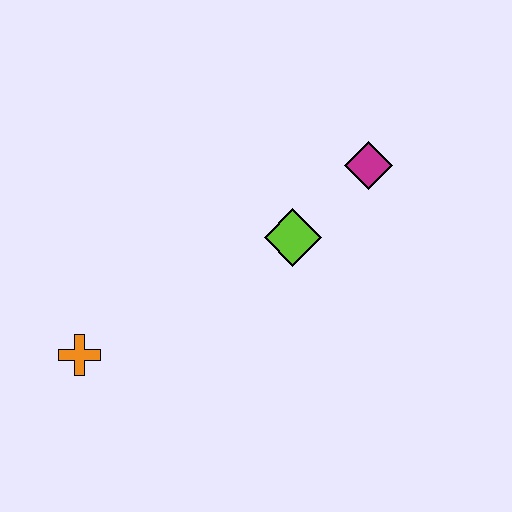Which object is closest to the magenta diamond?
The lime diamond is closest to the magenta diamond.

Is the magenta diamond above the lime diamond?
Yes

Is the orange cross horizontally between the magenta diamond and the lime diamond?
No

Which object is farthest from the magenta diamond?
The orange cross is farthest from the magenta diamond.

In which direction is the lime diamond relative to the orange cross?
The lime diamond is to the right of the orange cross.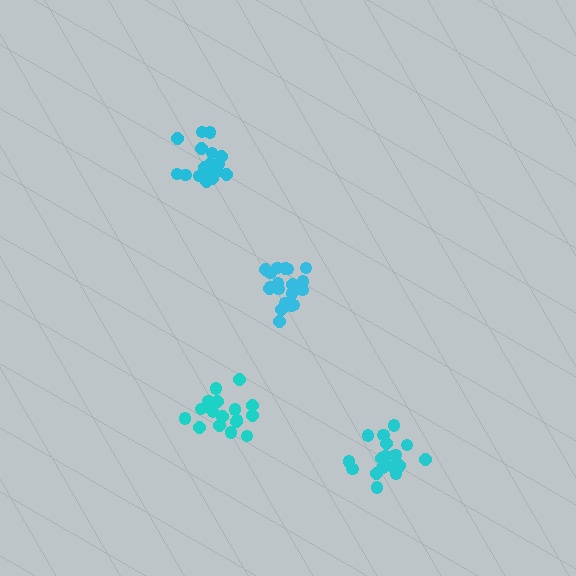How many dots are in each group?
Group 1: 18 dots, Group 2: 18 dots, Group 3: 19 dots, Group 4: 19 dots (74 total).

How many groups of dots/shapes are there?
There are 4 groups.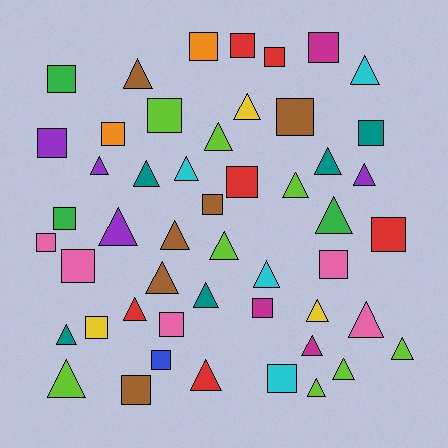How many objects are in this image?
There are 50 objects.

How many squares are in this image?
There are 23 squares.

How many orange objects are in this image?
There are 2 orange objects.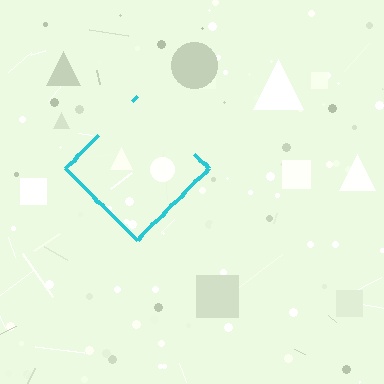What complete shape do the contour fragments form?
The contour fragments form a diamond.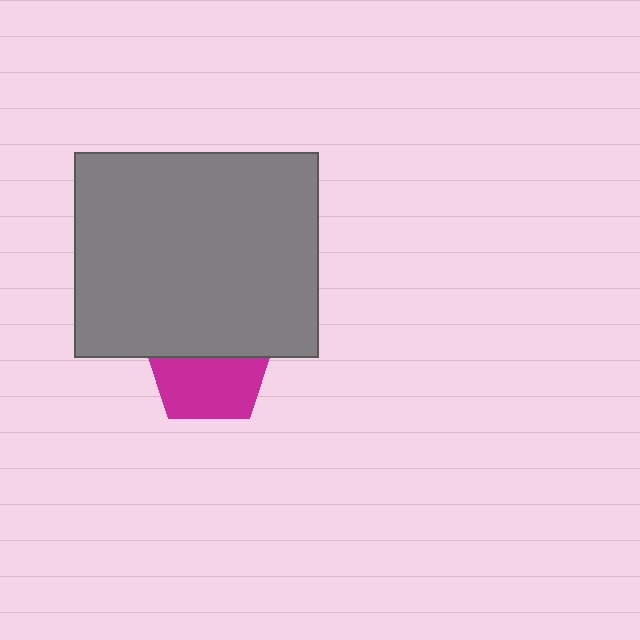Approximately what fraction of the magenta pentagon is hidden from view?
Roughly 45% of the magenta pentagon is hidden behind the gray rectangle.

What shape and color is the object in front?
The object in front is a gray rectangle.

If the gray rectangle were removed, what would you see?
You would see the complete magenta pentagon.